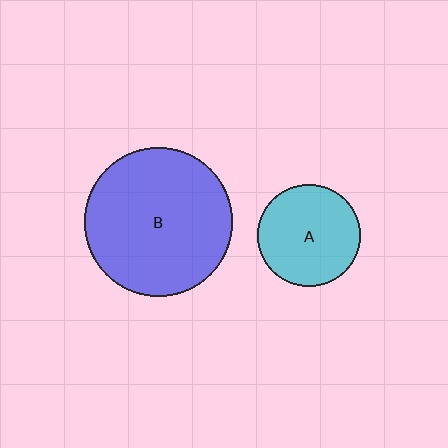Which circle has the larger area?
Circle B (blue).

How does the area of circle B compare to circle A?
Approximately 2.1 times.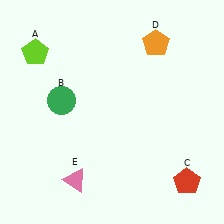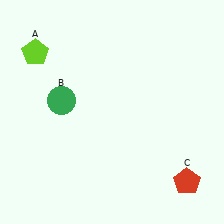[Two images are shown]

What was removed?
The pink triangle (E), the orange pentagon (D) were removed in Image 2.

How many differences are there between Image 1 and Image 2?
There are 2 differences between the two images.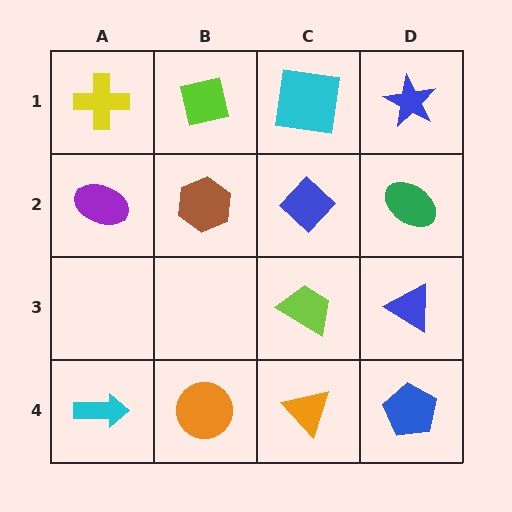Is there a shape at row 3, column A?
No, that cell is empty.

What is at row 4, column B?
An orange circle.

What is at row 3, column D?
A blue triangle.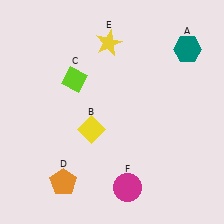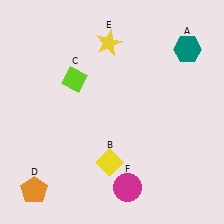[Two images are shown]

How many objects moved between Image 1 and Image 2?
2 objects moved between the two images.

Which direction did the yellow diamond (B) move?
The yellow diamond (B) moved down.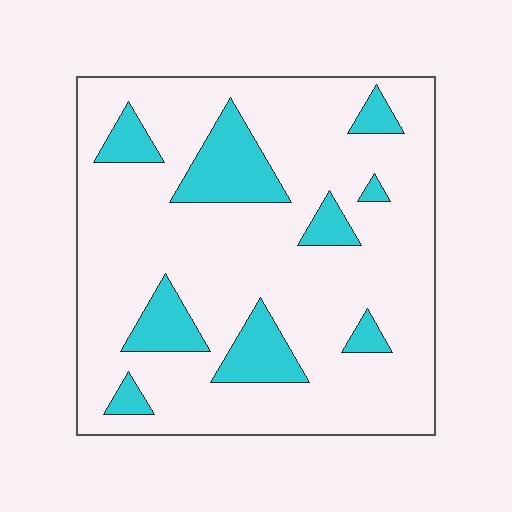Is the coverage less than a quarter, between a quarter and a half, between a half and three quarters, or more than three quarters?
Less than a quarter.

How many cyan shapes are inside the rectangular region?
9.